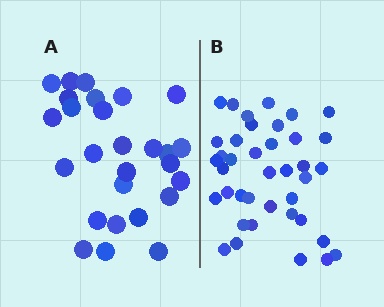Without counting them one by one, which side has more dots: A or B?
Region B (the right region) has more dots.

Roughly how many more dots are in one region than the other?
Region B has roughly 12 or so more dots than region A.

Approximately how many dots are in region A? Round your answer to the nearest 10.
About 30 dots. (The exact count is 27, which rounds to 30.)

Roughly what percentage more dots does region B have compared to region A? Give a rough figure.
About 45% more.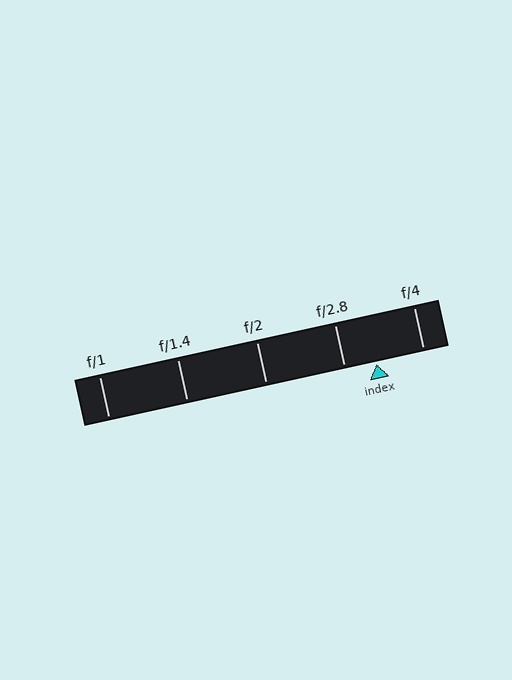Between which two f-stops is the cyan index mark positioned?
The index mark is between f/2.8 and f/4.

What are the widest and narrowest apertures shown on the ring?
The widest aperture shown is f/1 and the narrowest is f/4.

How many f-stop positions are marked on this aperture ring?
There are 5 f-stop positions marked.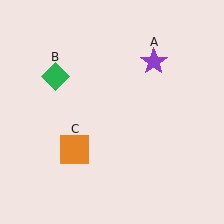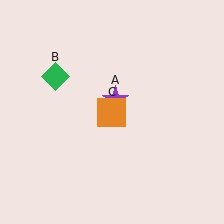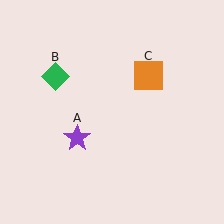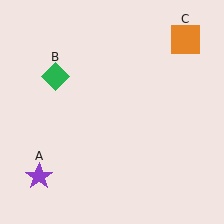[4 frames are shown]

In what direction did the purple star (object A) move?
The purple star (object A) moved down and to the left.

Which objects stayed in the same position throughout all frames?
Green diamond (object B) remained stationary.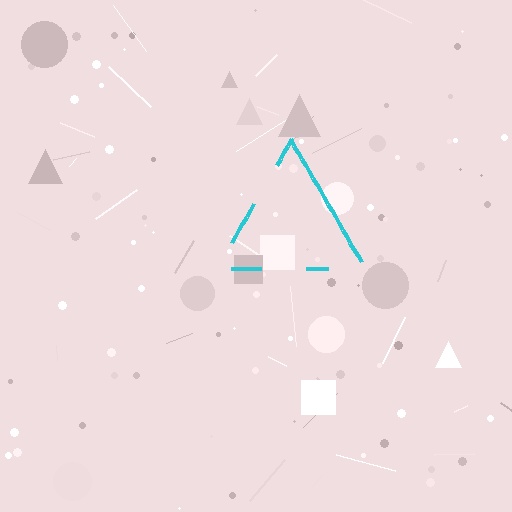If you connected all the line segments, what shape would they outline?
They would outline a triangle.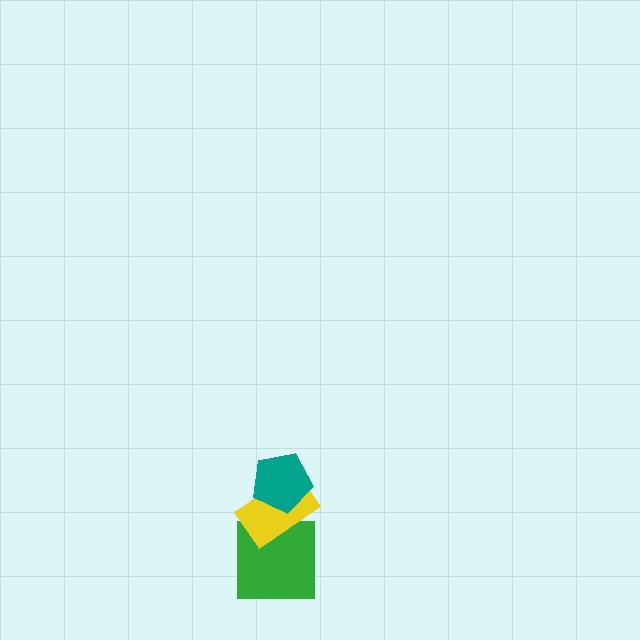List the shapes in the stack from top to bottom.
From top to bottom: the teal pentagon, the yellow rectangle, the green square.